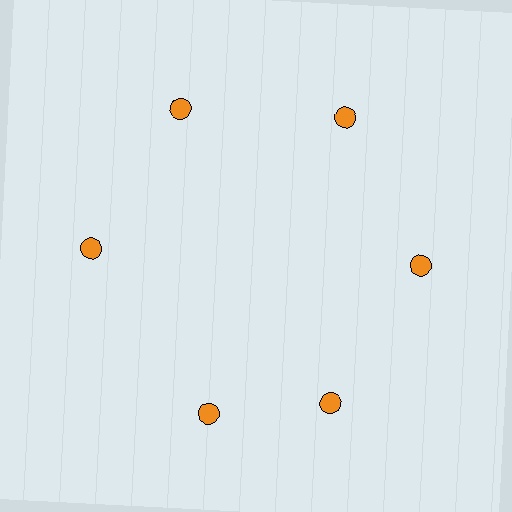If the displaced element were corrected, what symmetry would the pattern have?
It would have 6-fold rotational symmetry — the pattern would map onto itself every 60 degrees.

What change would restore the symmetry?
The symmetry would be restored by rotating it back into even spacing with its neighbors so that all 6 circles sit at equal angles and equal distance from the center.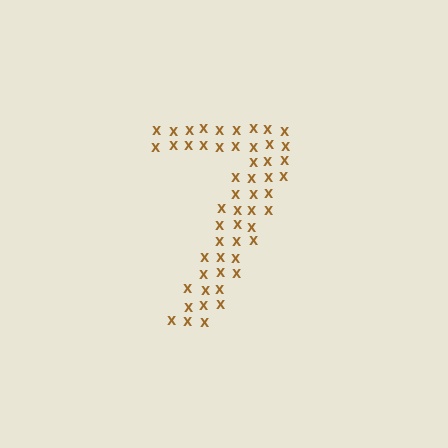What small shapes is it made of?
It is made of small letter X's.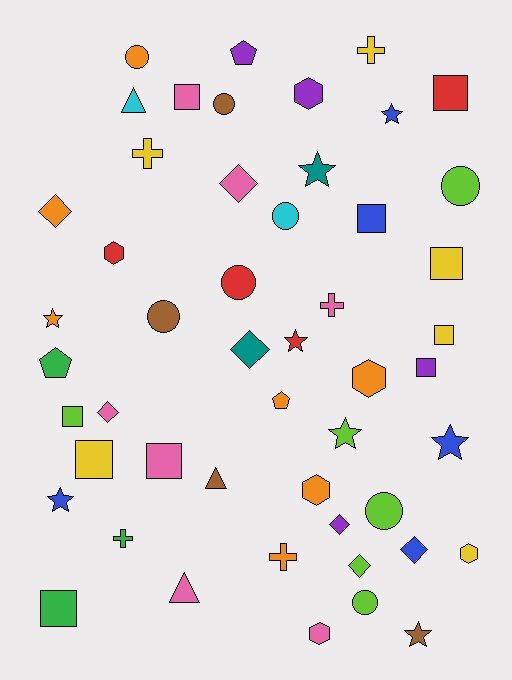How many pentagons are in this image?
There are 3 pentagons.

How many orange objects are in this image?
There are 7 orange objects.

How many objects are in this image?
There are 50 objects.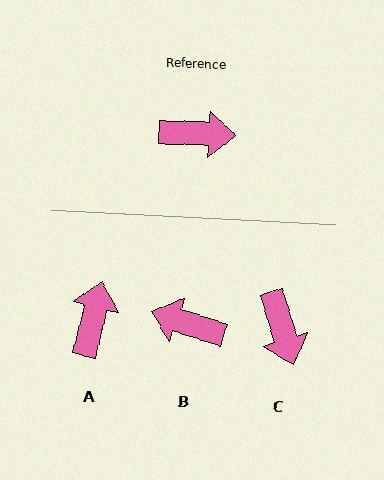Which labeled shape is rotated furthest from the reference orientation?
B, about 163 degrees away.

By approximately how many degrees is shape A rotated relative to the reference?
Approximately 78 degrees counter-clockwise.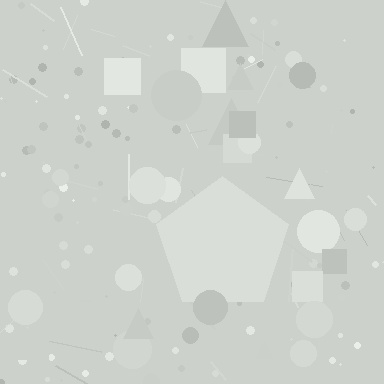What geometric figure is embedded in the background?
A pentagon is embedded in the background.